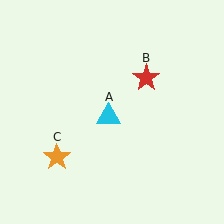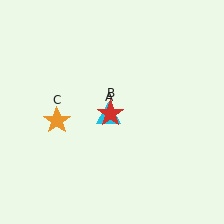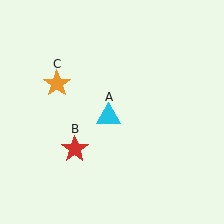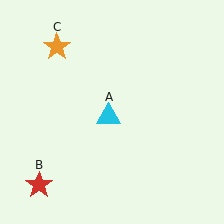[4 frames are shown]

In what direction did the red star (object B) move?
The red star (object B) moved down and to the left.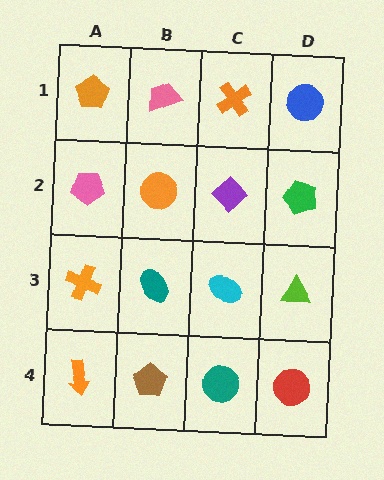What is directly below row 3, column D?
A red circle.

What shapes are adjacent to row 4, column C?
A cyan ellipse (row 3, column C), a brown pentagon (row 4, column B), a red circle (row 4, column D).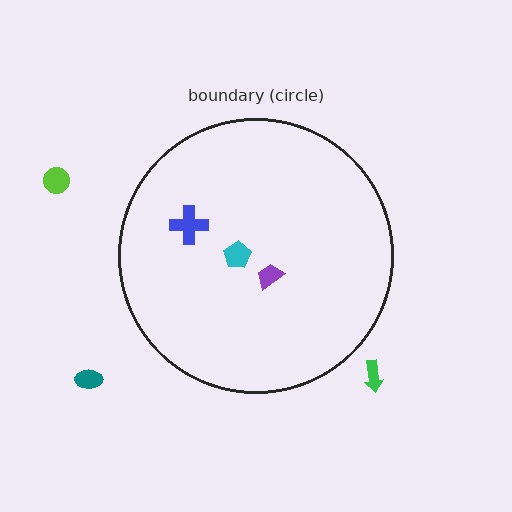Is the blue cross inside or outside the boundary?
Inside.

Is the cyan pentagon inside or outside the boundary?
Inside.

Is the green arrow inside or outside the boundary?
Outside.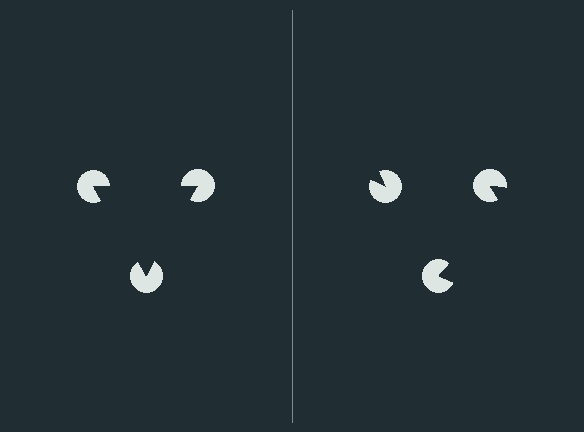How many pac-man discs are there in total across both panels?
6 — 3 on each side.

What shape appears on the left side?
An illusory triangle.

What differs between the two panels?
The pac-man discs are positioned identically on both sides; only the wedge orientations differ. On the left they align to a triangle; on the right they are misaligned.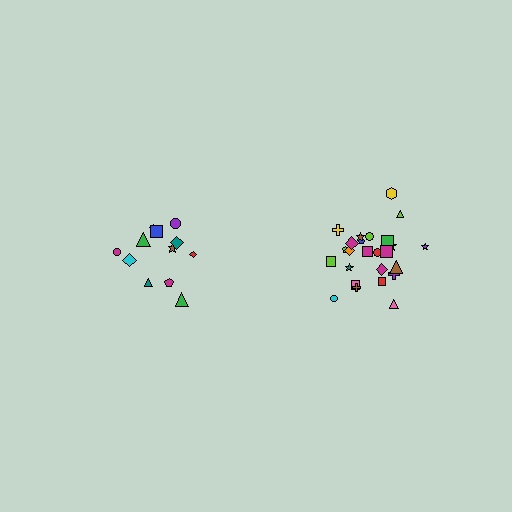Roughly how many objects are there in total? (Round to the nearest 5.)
Roughly 35 objects in total.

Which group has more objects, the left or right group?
The right group.